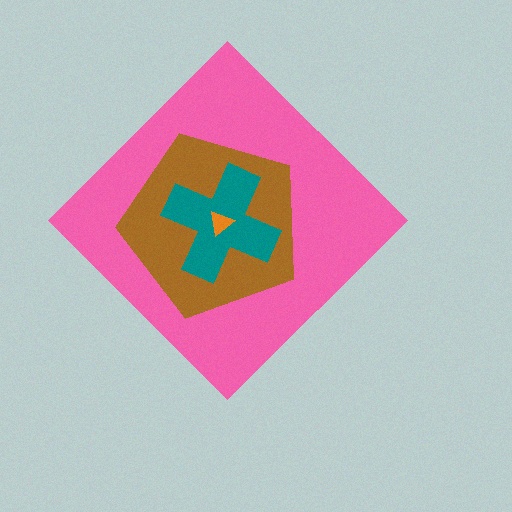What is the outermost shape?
The pink diamond.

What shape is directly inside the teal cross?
The orange triangle.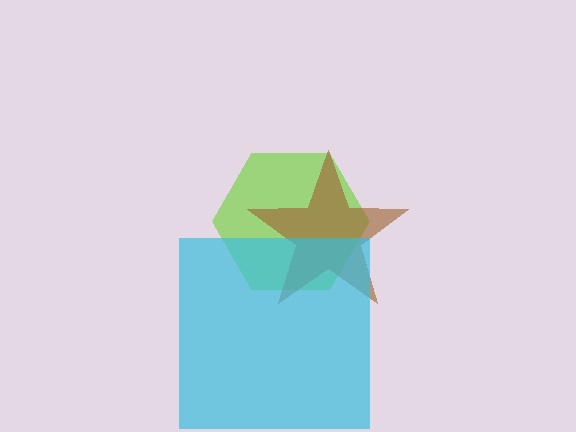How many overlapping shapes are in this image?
There are 3 overlapping shapes in the image.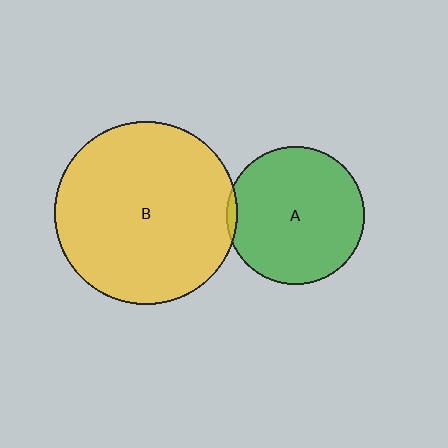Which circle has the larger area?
Circle B (yellow).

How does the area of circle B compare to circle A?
Approximately 1.8 times.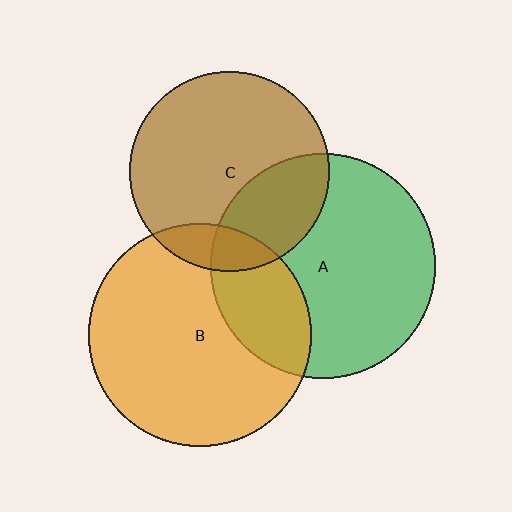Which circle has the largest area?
Circle A (green).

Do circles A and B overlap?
Yes.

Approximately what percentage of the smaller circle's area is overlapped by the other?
Approximately 25%.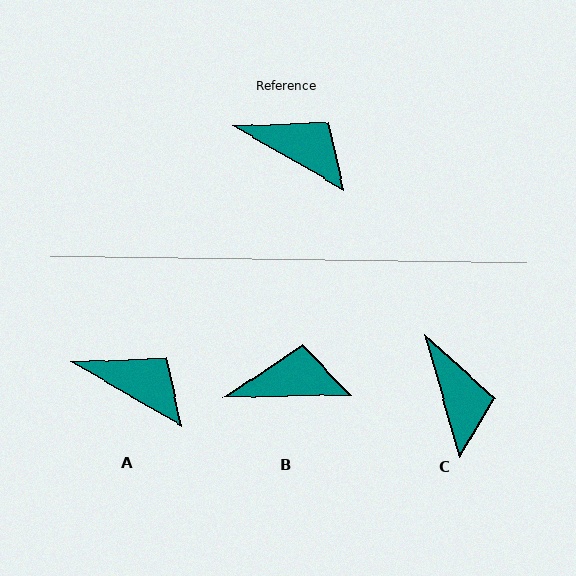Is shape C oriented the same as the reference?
No, it is off by about 44 degrees.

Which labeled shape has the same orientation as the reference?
A.